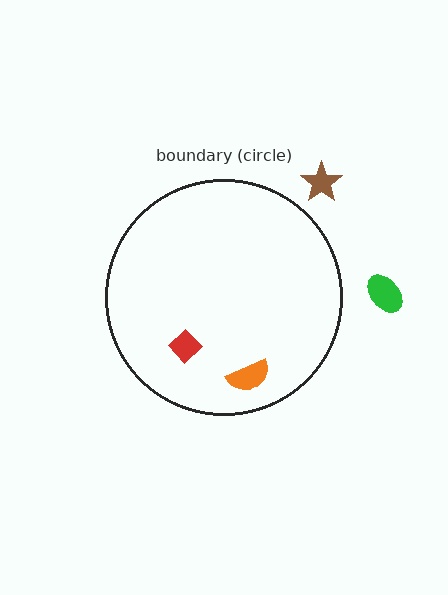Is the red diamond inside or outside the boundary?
Inside.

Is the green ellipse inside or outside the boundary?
Outside.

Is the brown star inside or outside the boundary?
Outside.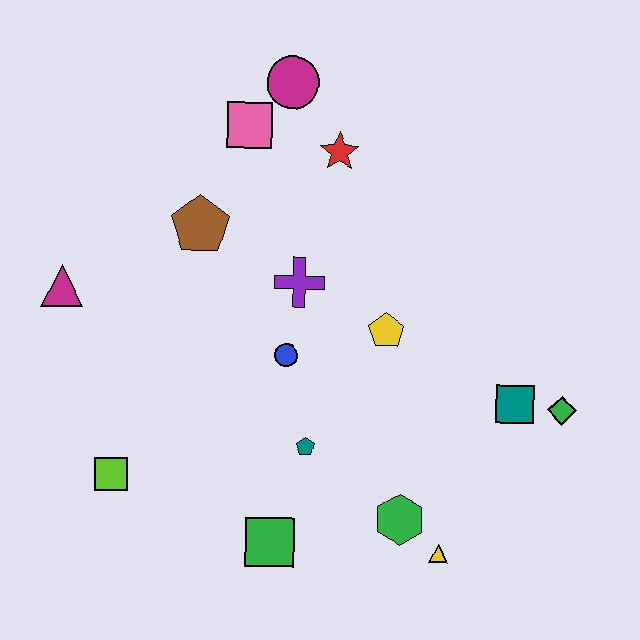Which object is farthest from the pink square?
The yellow triangle is farthest from the pink square.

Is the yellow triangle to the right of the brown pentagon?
Yes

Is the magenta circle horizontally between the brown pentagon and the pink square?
No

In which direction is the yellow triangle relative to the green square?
The yellow triangle is to the right of the green square.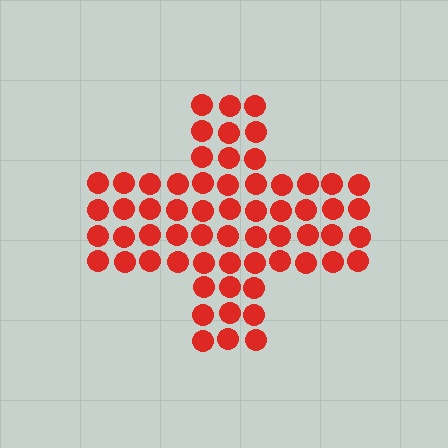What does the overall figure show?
The overall figure shows a cross.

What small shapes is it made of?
It is made of small circles.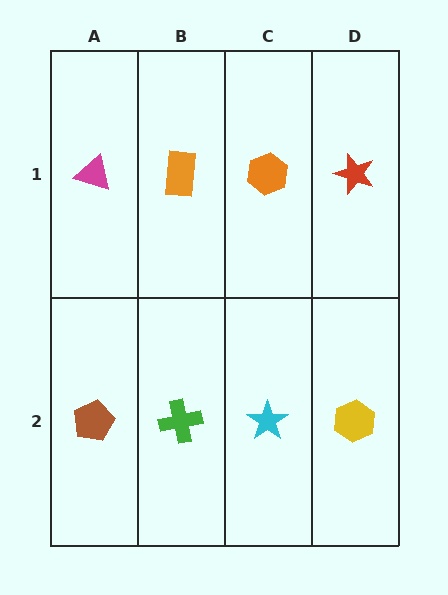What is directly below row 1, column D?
A yellow hexagon.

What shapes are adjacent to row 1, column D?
A yellow hexagon (row 2, column D), an orange hexagon (row 1, column C).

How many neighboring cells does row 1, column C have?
3.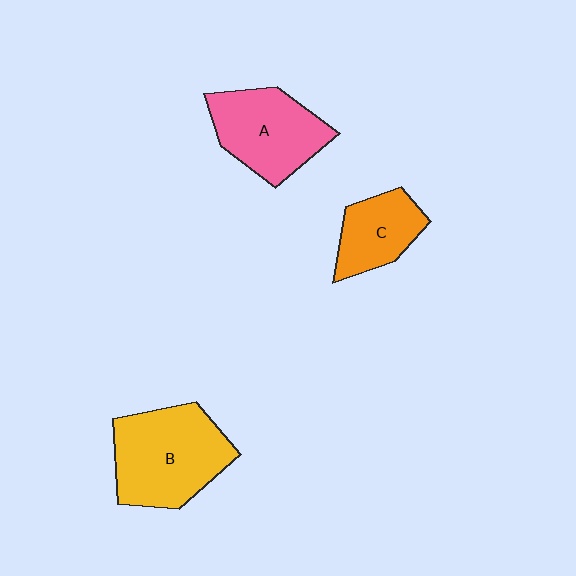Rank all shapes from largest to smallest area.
From largest to smallest: B (yellow), A (pink), C (orange).